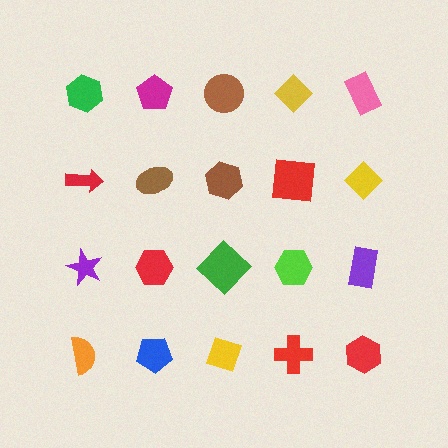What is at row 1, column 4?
A yellow diamond.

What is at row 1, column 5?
A pink rectangle.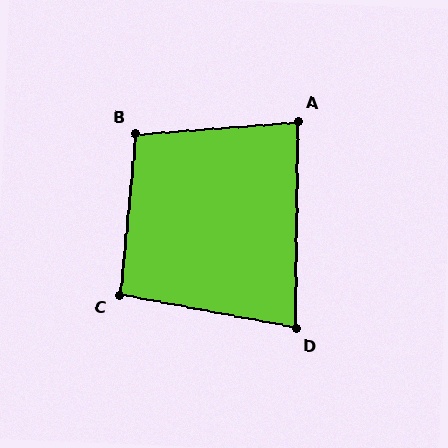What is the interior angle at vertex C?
Approximately 95 degrees (approximately right).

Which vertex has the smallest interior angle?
D, at approximately 80 degrees.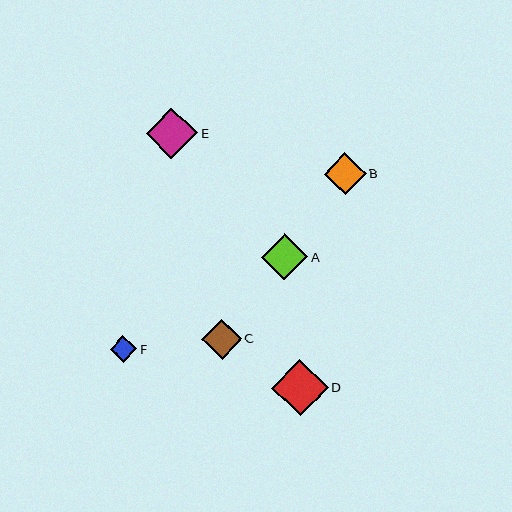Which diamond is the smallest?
Diamond F is the smallest with a size of approximately 26 pixels.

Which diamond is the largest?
Diamond D is the largest with a size of approximately 57 pixels.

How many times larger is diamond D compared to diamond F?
Diamond D is approximately 2.1 times the size of diamond F.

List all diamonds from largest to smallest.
From largest to smallest: D, E, A, B, C, F.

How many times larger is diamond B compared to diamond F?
Diamond B is approximately 1.6 times the size of diamond F.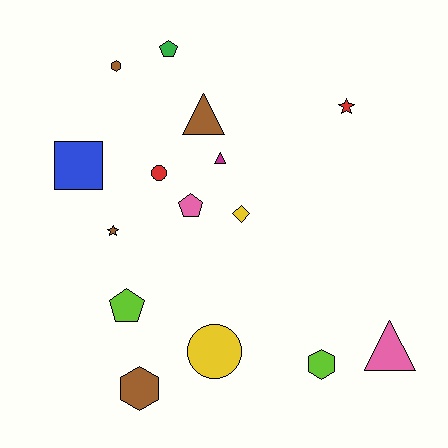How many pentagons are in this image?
There are 3 pentagons.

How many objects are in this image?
There are 15 objects.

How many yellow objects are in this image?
There are 2 yellow objects.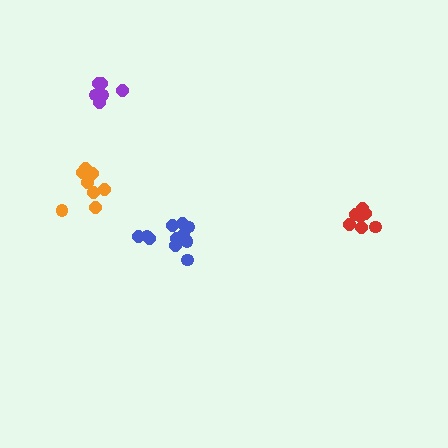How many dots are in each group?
Group 1: 12 dots, Group 2: 7 dots, Group 3: 8 dots, Group 4: 8 dots (35 total).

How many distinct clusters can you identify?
There are 4 distinct clusters.